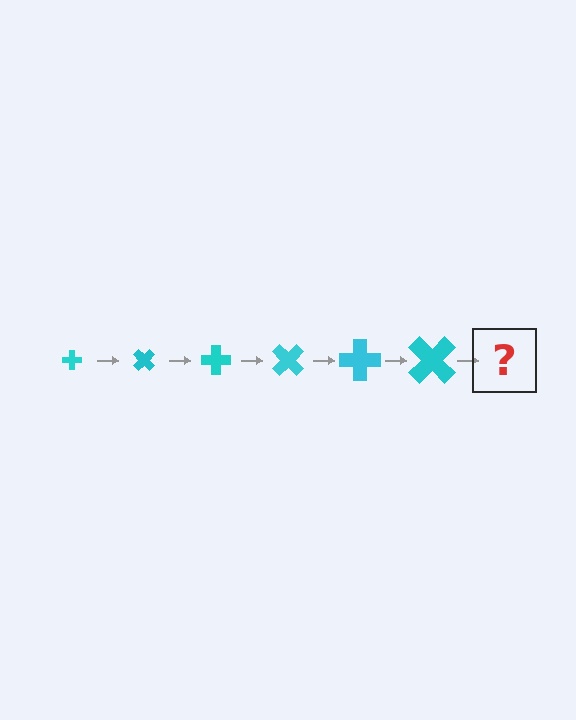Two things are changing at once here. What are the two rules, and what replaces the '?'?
The two rules are that the cross grows larger each step and it rotates 45 degrees each step. The '?' should be a cross, larger than the previous one and rotated 270 degrees from the start.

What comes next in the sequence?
The next element should be a cross, larger than the previous one and rotated 270 degrees from the start.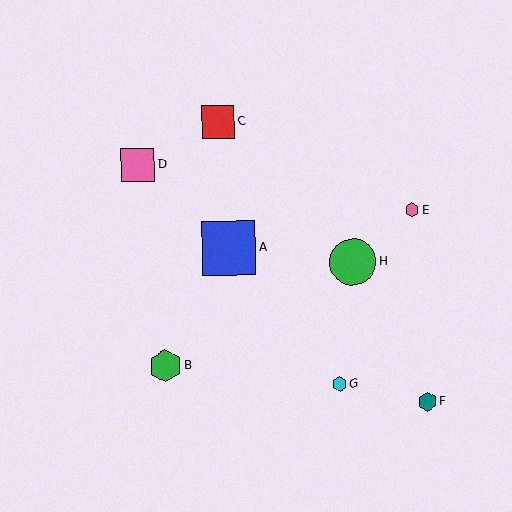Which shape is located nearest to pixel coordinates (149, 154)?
The pink square (labeled D) at (138, 165) is nearest to that location.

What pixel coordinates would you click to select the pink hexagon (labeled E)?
Click at (412, 210) to select the pink hexagon E.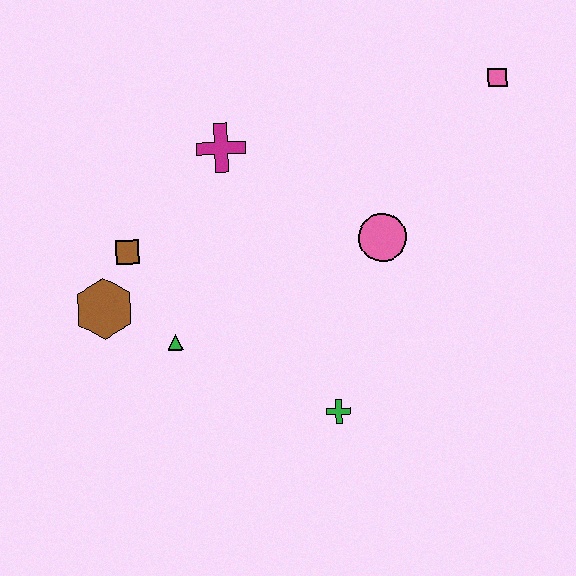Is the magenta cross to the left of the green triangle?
No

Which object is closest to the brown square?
The brown hexagon is closest to the brown square.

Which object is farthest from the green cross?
The pink square is farthest from the green cross.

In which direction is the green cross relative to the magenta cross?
The green cross is below the magenta cross.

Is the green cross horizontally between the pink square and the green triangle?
Yes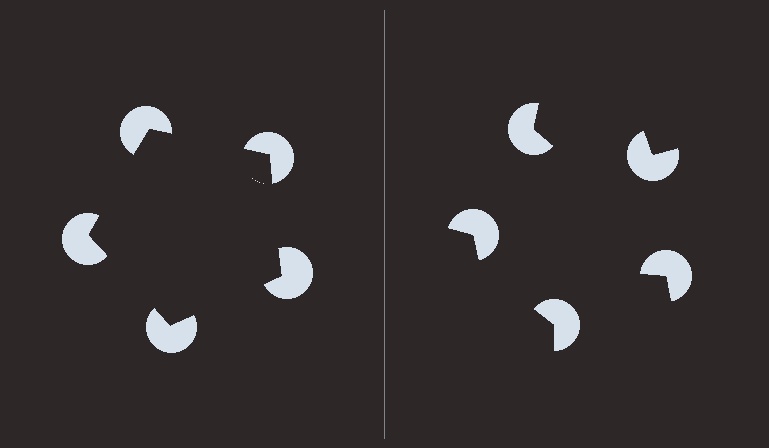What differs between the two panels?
The pac-man discs are positioned identically on both sides; only the wedge orientations differ. On the left they align to a pentagon; on the right they are misaligned.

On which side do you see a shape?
An illusory pentagon appears on the left side. On the right side the wedge cuts are rotated, so no coherent shape forms.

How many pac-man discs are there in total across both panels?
10 — 5 on each side.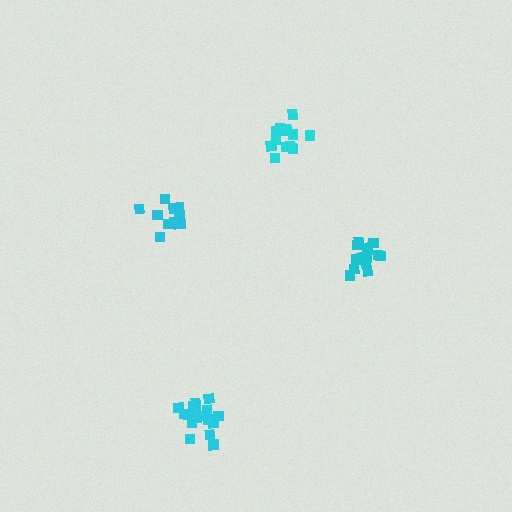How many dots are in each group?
Group 1: 15 dots, Group 2: 13 dots, Group 3: 12 dots, Group 4: 17 dots (57 total).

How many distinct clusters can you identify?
There are 4 distinct clusters.